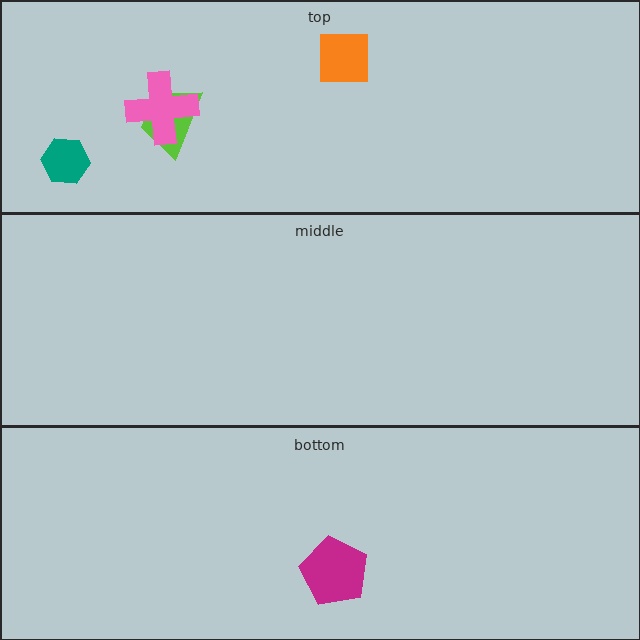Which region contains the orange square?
The top region.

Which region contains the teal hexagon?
The top region.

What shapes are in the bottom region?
The magenta pentagon.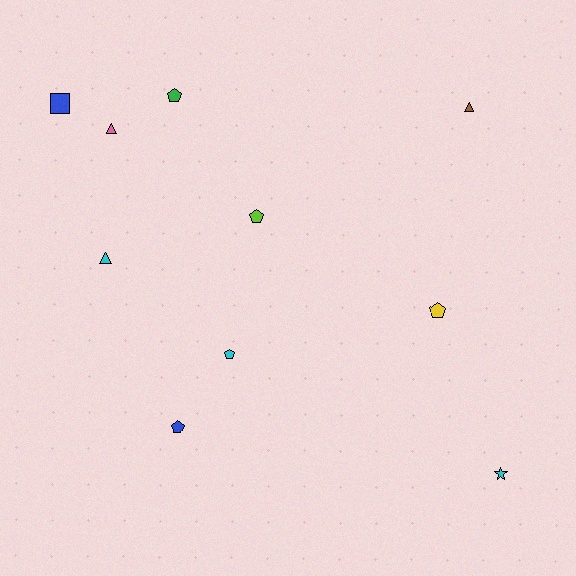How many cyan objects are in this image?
There are 3 cyan objects.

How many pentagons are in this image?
There are 5 pentagons.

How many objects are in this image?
There are 10 objects.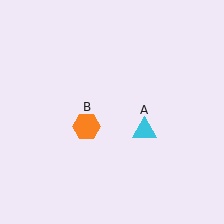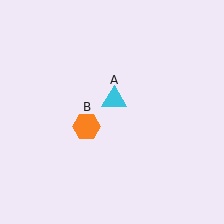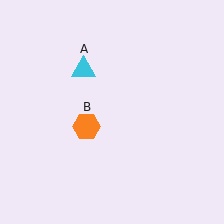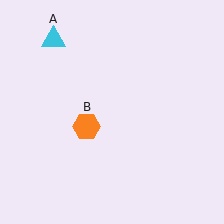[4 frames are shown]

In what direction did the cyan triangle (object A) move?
The cyan triangle (object A) moved up and to the left.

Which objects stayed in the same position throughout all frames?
Orange hexagon (object B) remained stationary.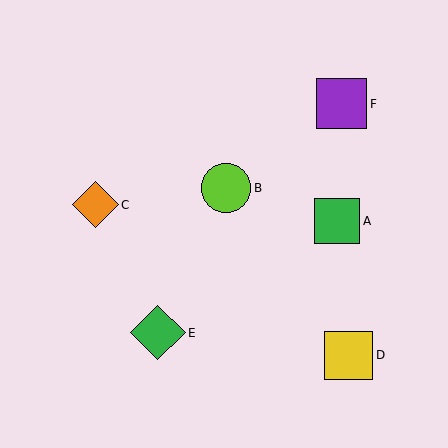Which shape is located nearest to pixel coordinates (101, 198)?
The orange diamond (labeled C) at (95, 205) is nearest to that location.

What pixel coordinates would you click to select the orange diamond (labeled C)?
Click at (95, 205) to select the orange diamond C.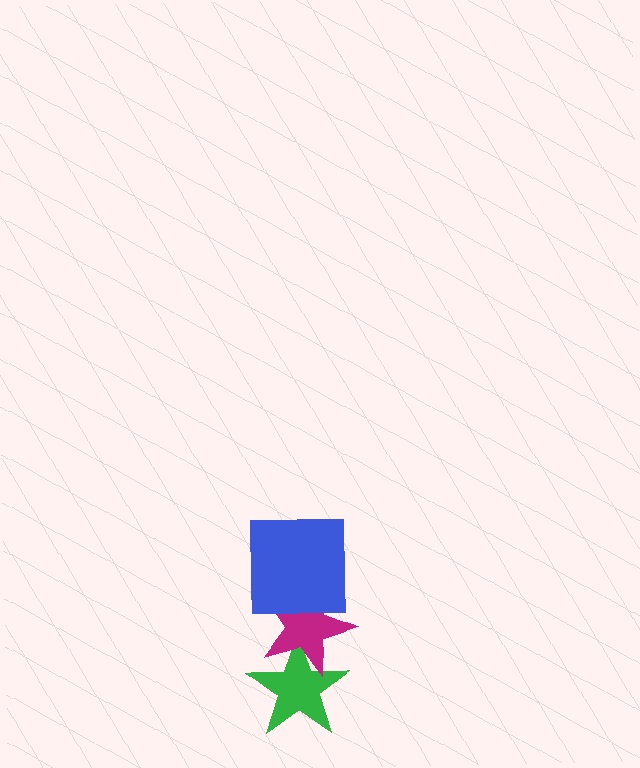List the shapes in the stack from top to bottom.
From top to bottom: the blue square, the magenta star, the green star.